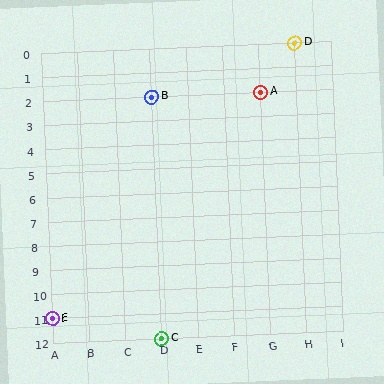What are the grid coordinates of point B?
Point B is at grid coordinates (D, 2).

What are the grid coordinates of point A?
Point A is at grid coordinates (G, 2).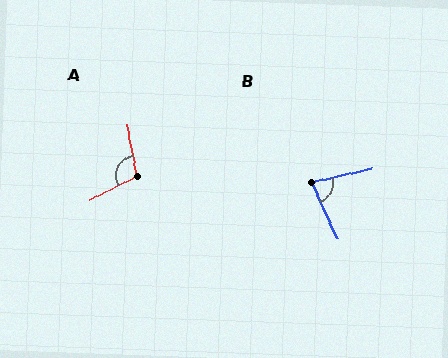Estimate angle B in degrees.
Approximately 78 degrees.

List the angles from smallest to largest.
B (78°), A (107°).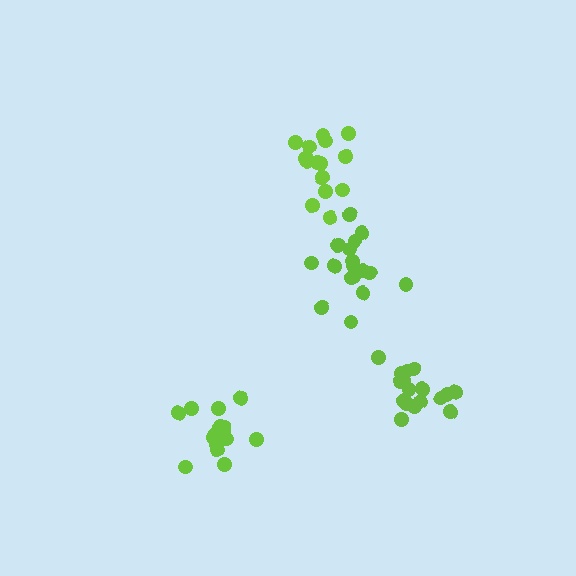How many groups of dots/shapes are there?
There are 4 groups.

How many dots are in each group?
Group 1: 16 dots, Group 2: 18 dots, Group 3: 17 dots, Group 4: 16 dots (67 total).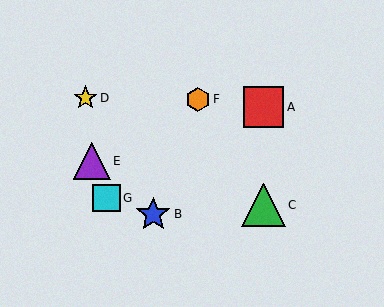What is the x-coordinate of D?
Object D is at x≈85.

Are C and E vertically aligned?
No, C is at x≈263 and E is at x≈92.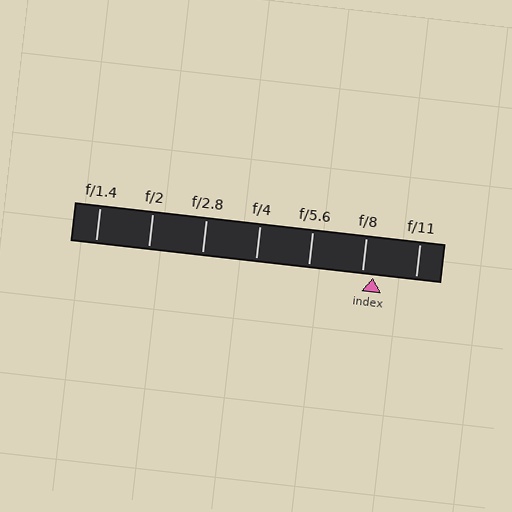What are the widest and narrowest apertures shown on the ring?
The widest aperture shown is f/1.4 and the narrowest is f/11.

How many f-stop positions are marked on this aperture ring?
There are 7 f-stop positions marked.